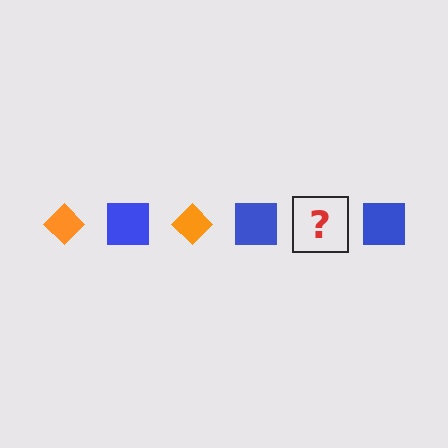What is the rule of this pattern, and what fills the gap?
The rule is that the pattern alternates between orange diamond and blue square. The gap should be filled with an orange diamond.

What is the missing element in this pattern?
The missing element is an orange diamond.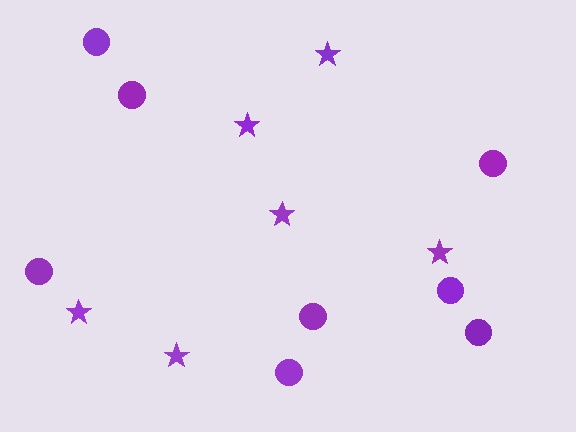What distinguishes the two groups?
There are 2 groups: one group of stars (6) and one group of circles (8).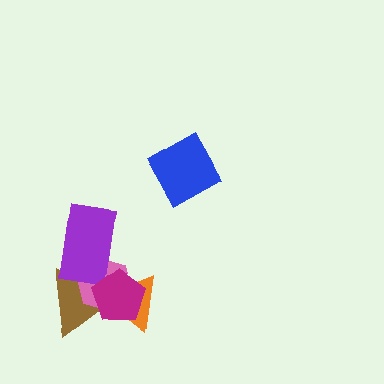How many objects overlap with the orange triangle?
3 objects overlap with the orange triangle.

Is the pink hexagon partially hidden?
Yes, it is partially covered by another shape.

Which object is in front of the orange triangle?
The magenta pentagon is in front of the orange triangle.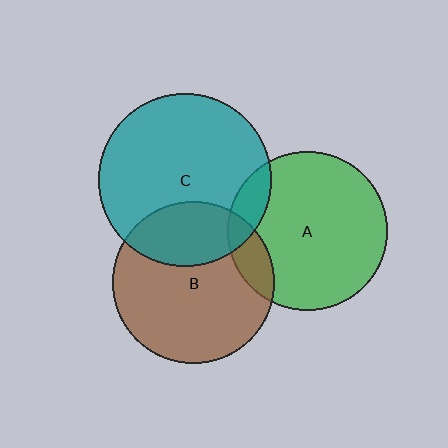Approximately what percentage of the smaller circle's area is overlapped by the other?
Approximately 15%.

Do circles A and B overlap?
Yes.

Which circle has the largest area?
Circle C (teal).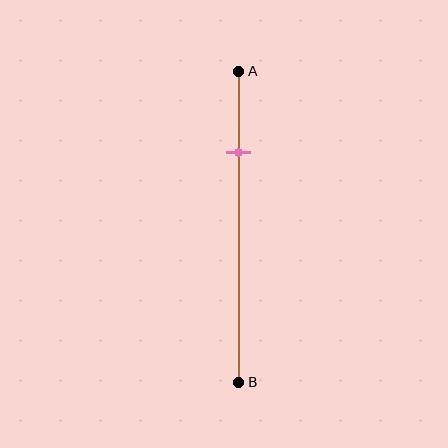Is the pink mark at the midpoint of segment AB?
No, the mark is at about 25% from A, not at the 50% midpoint.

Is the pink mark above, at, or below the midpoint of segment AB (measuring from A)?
The pink mark is above the midpoint of segment AB.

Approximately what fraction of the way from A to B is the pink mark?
The pink mark is approximately 25% of the way from A to B.